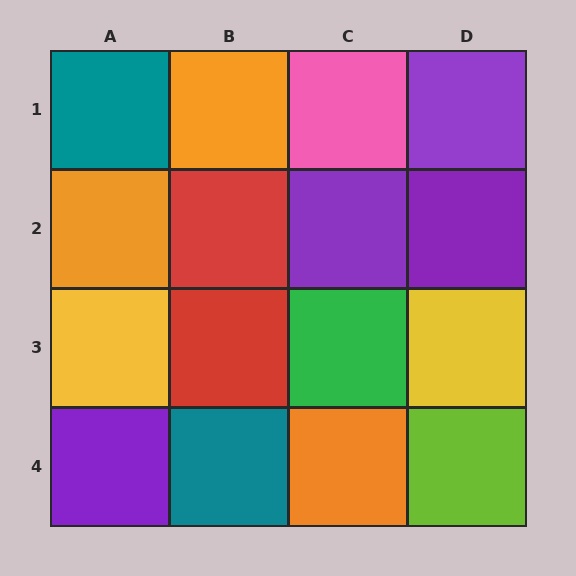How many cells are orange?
3 cells are orange.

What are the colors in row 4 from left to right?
Purple, teal, orange, lime.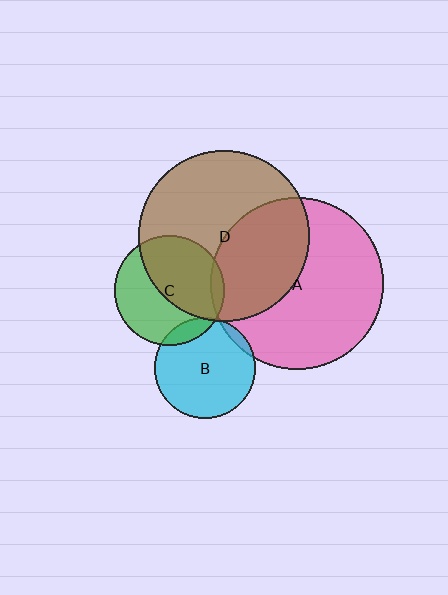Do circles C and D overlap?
Yes.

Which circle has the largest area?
Circle A (pink).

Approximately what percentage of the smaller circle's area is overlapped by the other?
Approximately 55%.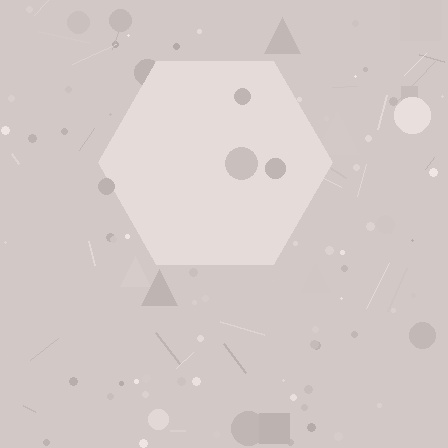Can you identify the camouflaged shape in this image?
The camouflaged shape is a hexagon.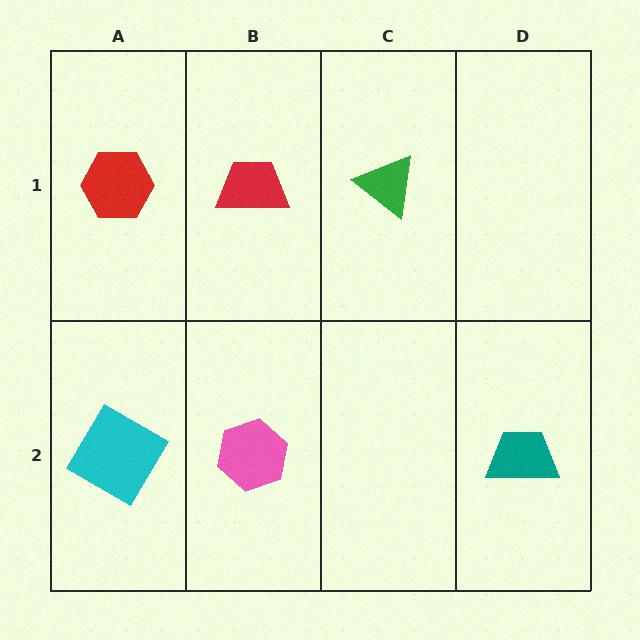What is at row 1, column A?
A red hexagon.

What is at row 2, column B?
A pink hexagon.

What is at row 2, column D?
A teal trapezoid.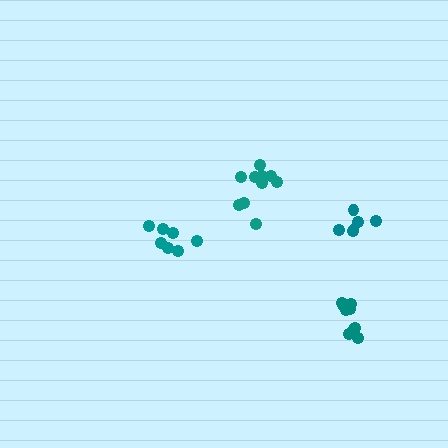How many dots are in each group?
Group 1: 7 dots, Group 2: 6 dots, Group 3: 9 dots, Group 4: 10 dots (32 total).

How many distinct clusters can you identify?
There are 4 distinct clusters.